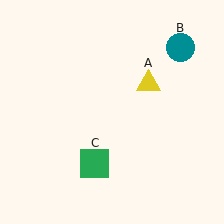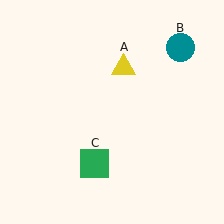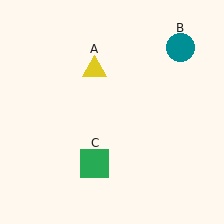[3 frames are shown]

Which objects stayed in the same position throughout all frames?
Teal circle (object B) and green square (object C) remained stationary.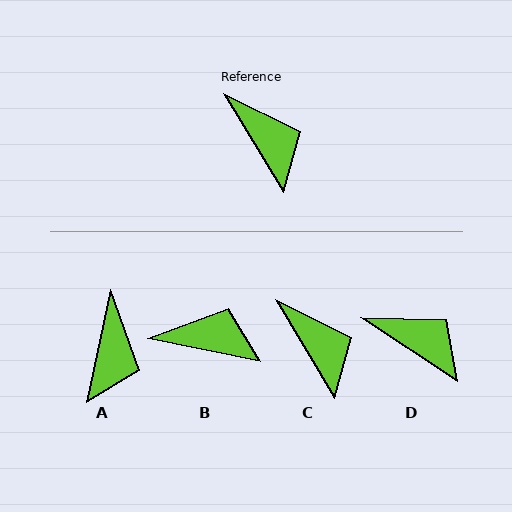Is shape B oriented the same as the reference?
No, it is off by about 47 degrees.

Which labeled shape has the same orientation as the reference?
C.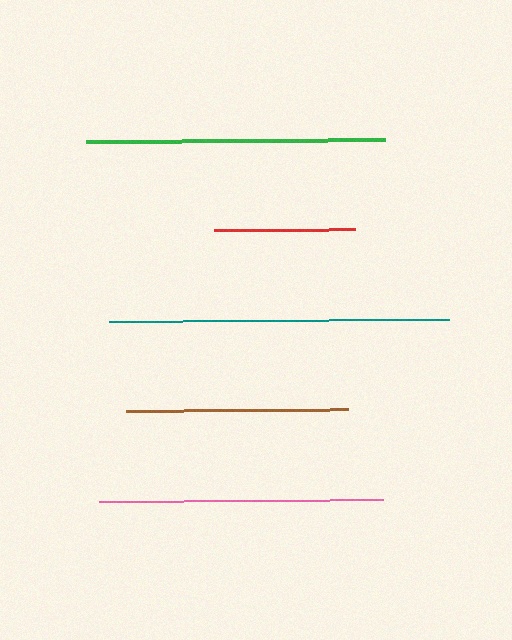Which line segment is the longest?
The teal line is the longest at approximately 340 pixels.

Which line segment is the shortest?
The red line is the shortest at approximately 141 pixels.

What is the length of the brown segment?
The brown segment is approximately 221 pixels long.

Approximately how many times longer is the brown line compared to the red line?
The brown line is approximately 1.6 times the length of the red line.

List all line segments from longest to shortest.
From longest to shortest: teal, green, pink, brown, red.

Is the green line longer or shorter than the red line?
The green line is longer than the red line.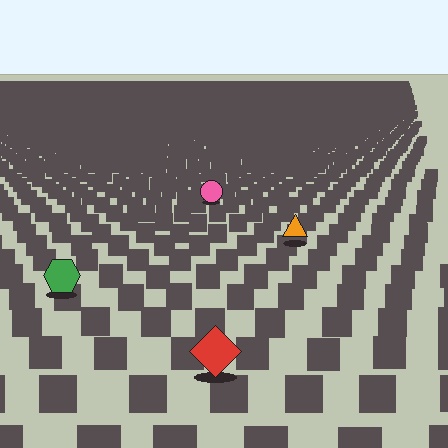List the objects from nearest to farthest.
From nearest to farthest: the red diamond, the green hexagon, the orange triangle, the pink circle.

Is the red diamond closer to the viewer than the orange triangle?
Yes. The red diamond is closer — you can tell from the texture gradient: the ground texture is coarser near it.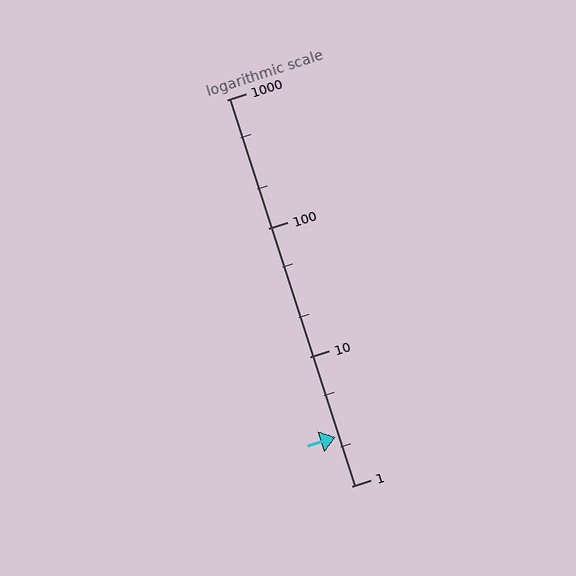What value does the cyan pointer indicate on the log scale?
The pointer indicates approximately 2.4.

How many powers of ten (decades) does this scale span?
The scale spans 3 decades, from 1 to 1000.